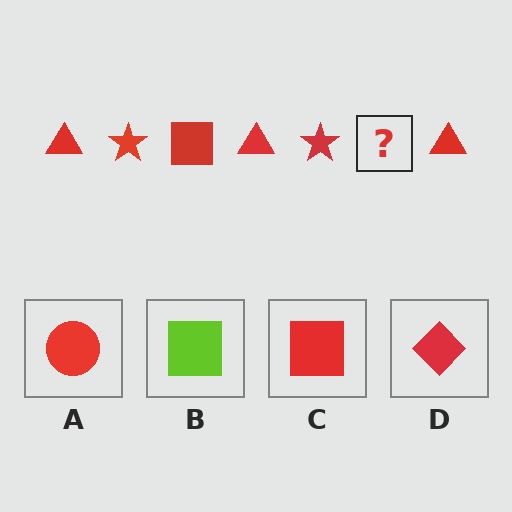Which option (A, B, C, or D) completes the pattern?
C.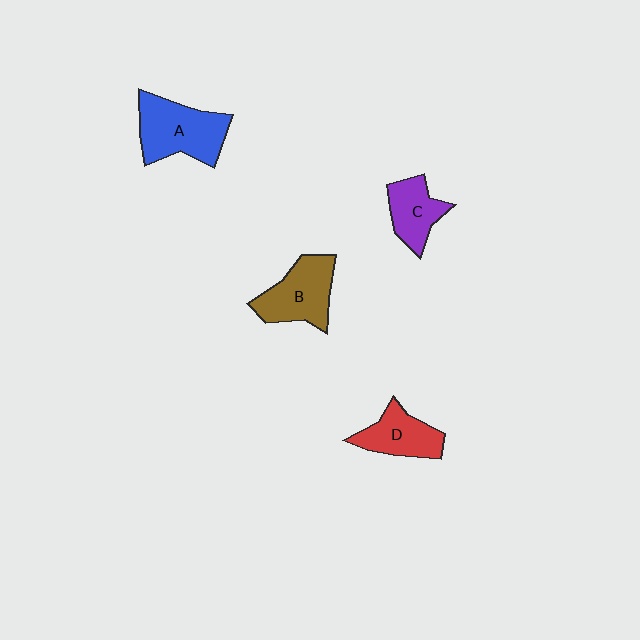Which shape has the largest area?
Shape A (blue).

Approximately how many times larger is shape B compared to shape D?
Approximately 1.3 times.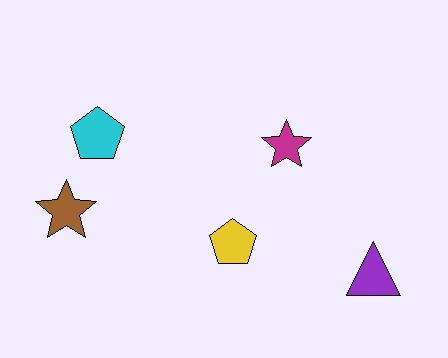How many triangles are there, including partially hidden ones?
There is 1 triangle.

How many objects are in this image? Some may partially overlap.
There are 5 objects.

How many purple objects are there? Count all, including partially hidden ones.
There is 1 purple object.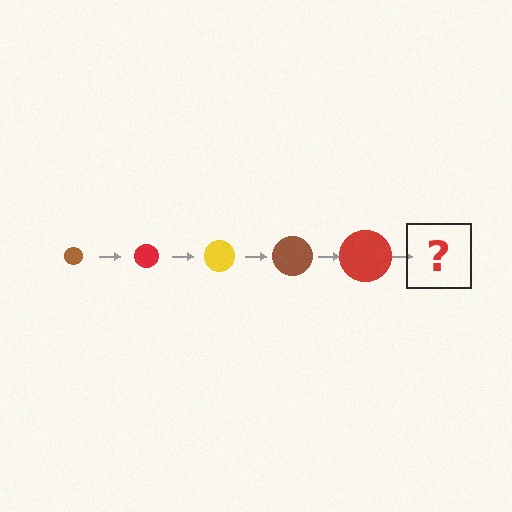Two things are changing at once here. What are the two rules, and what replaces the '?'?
The two rules are that the circle grows larger each step and the color cycles through brown, red, and yellow. The '?' should be a yellow circle, larger than the previous one.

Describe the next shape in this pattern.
It should be a yellow circle, larger than the previous one.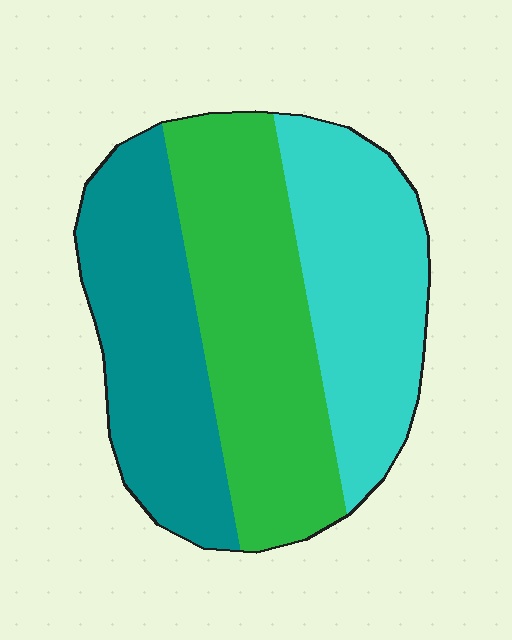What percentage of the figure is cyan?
Cyan takes up about one third (1/3) of the figure.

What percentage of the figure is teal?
Teal takes up between a sixth and a third of the figure.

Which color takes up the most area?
Green, at roughly 40%.